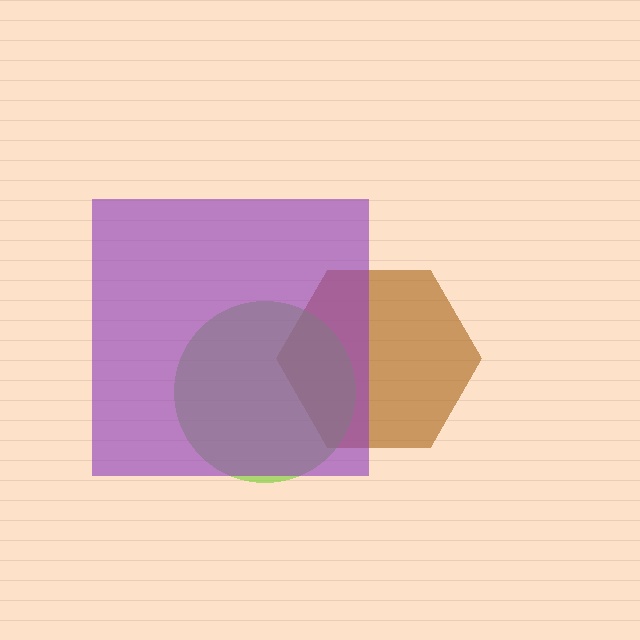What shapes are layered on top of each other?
The layered shapes are: a brown hexagon, a lime circle, a purple square.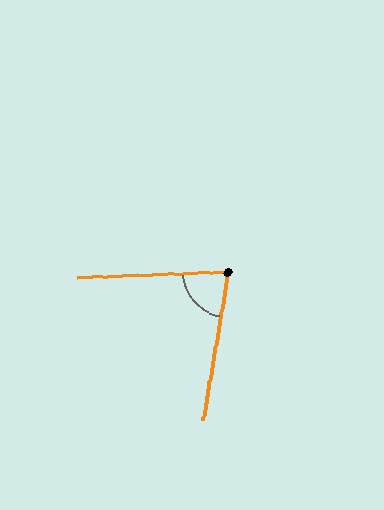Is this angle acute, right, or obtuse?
It is acute.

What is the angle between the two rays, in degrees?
Approximately 78 degrees.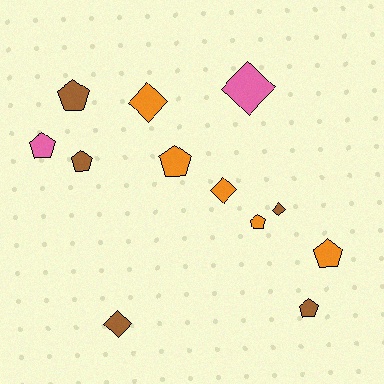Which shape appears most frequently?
Pentagon, with 7 objects.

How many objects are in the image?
There are 12 objects.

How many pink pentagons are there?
There is 1 pink pentagon.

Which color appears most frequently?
Orange, with 5 objects.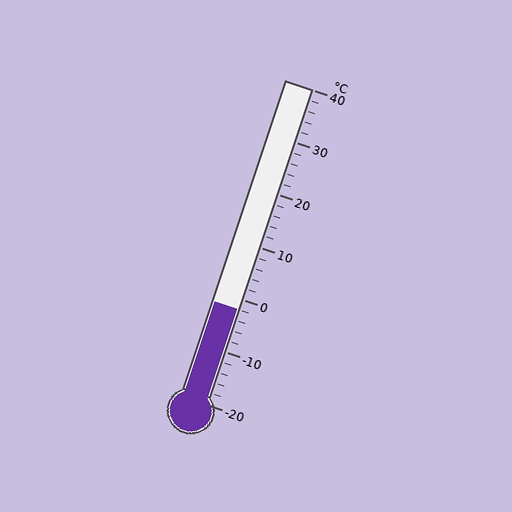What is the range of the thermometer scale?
The thermometer scale ranges from -20°C to 40°C.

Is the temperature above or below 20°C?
The temperature is below 20°C.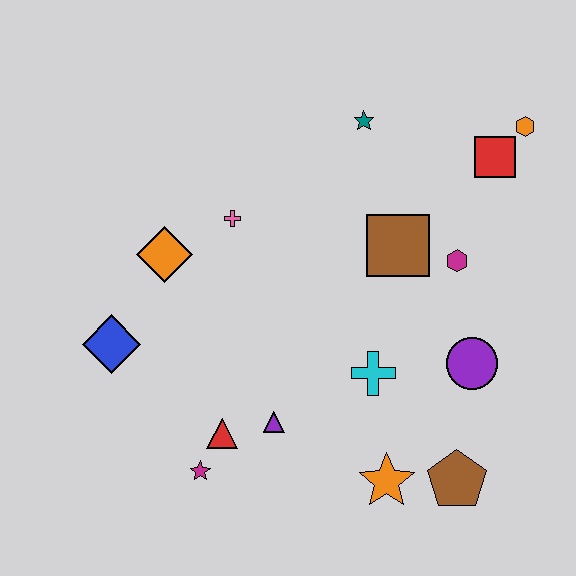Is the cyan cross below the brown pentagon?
No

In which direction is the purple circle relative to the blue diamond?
The purple circle is to the right of the blue diamond.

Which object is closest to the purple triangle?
The red triangle is closest to the purple triangle.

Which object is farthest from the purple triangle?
The orange hexagon is farthest from the purple triangle.